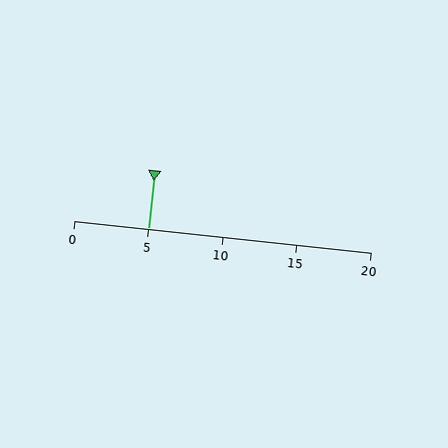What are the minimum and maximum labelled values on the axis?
The axis runs from 0 to 20.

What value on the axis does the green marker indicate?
The marker indicates approximately 5.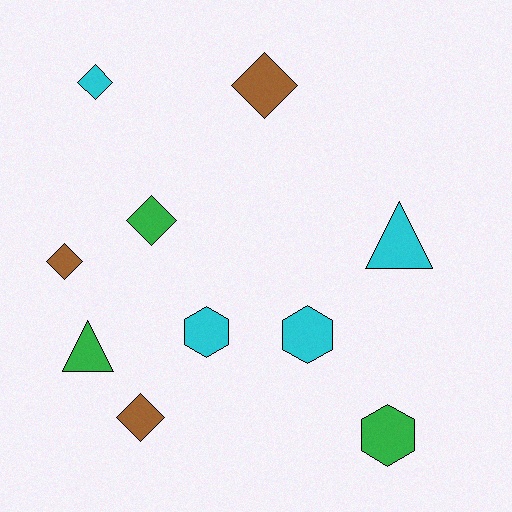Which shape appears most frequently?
Diamond, with 5 objects.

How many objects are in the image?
There are 10 objects.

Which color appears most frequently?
Cyan, with 4 objects.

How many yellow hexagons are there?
There are no yellow hexagons.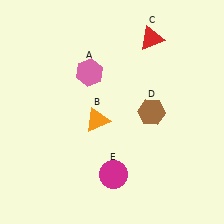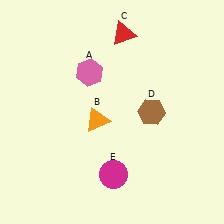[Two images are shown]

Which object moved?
The red triangle (C) moved left.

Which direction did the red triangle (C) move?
The red triangle (C) moved left.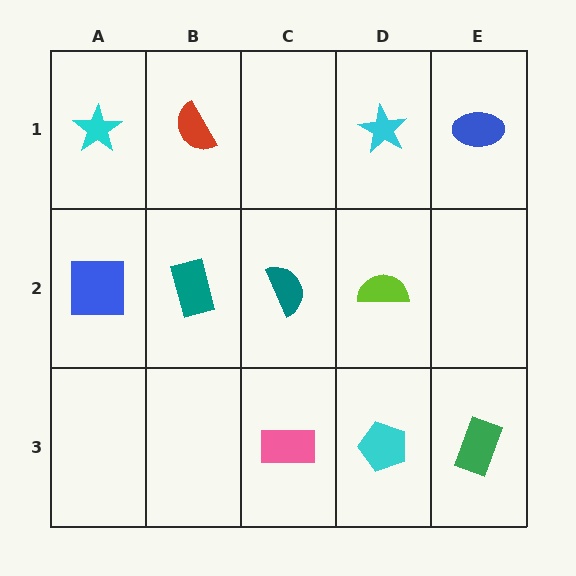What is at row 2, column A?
A blue square.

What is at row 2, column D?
A lime semicircle.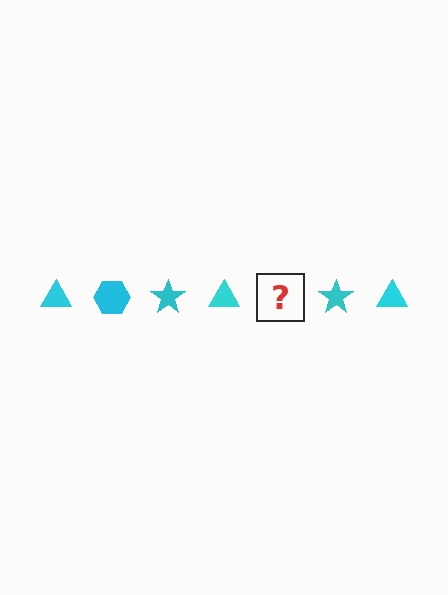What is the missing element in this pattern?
The missing element is a cyan hexagon.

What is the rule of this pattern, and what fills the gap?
The rule is that the pattern cycles through triangle, hexagon, star shapes in cyan. The gap should be filled with a cyan hexagon.